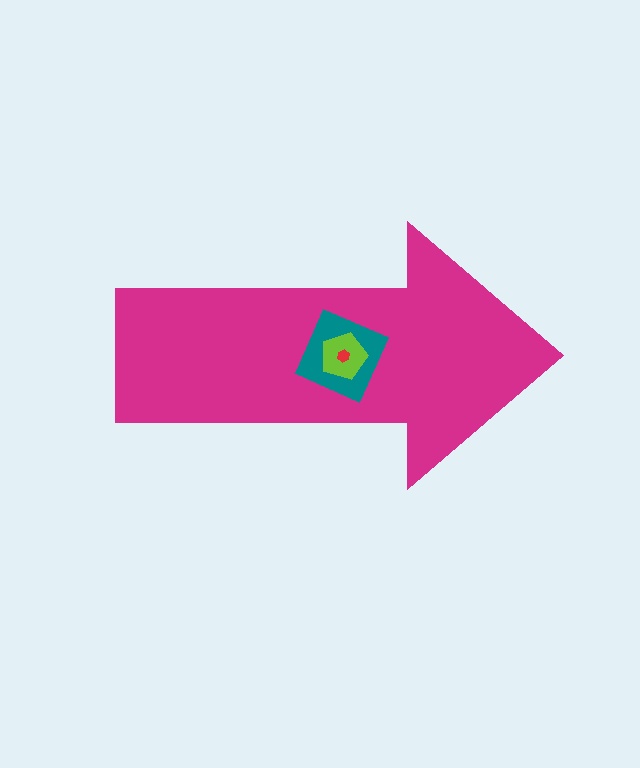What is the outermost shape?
The magenta arrow.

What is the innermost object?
The red hexagon.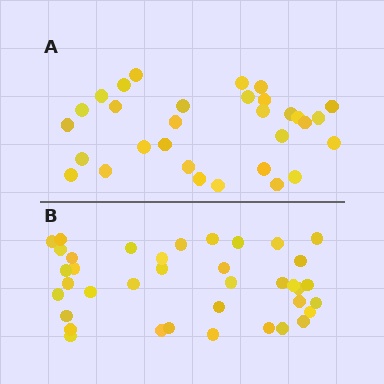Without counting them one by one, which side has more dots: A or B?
Region B (the bottom region) has more dots.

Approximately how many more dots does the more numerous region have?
Region B has roughly 8 or so more dots than region A.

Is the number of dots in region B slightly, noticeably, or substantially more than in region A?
Region B has only slightly more — the two regions are fairly close. The ratio is roughly 1.2 to 1.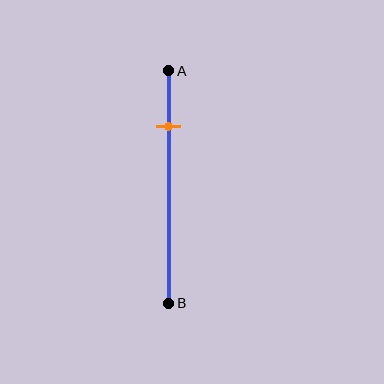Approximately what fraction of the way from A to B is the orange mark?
The orange mark is approximately 25% of the way from A to B.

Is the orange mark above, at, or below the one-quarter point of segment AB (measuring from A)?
The orange mark is approximately at the one-quarter point of segment AB.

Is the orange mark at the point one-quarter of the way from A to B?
Yes, the mark is approximately at the one-quarter point.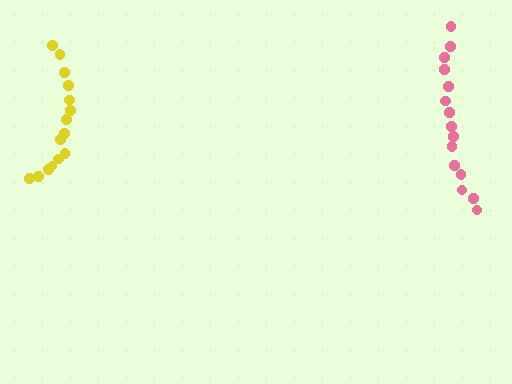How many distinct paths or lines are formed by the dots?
There are 2 distinct paths.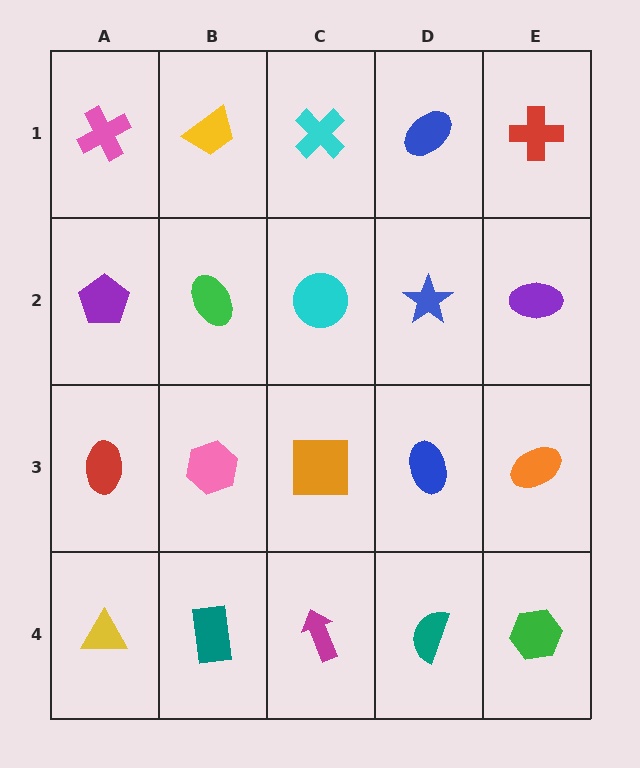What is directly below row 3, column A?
A yellow triangle.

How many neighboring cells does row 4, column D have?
3.